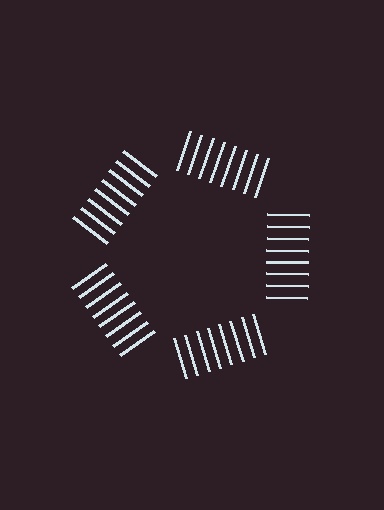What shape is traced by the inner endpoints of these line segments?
An illusory pentagon — the line segments terminate on its edges but no continuous stroke is drawn.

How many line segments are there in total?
40 — 8 along each of the 5 edges.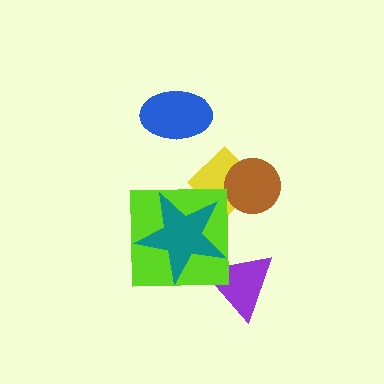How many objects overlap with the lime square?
2 objects overlap with the lime square.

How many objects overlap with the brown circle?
1 object overlaps with the brown circle.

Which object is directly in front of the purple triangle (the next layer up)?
The lime square is directly in front of the purple triangle.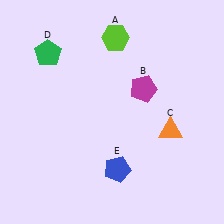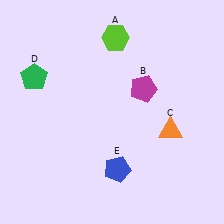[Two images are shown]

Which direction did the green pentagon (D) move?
The green pentagon (D) moved down.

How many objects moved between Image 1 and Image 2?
1 object moved between the two images.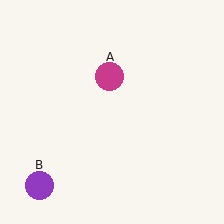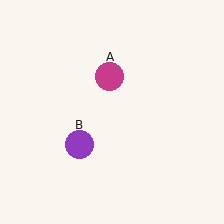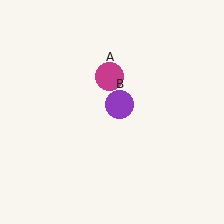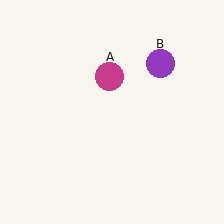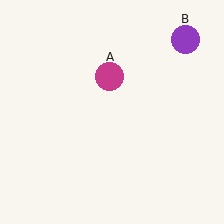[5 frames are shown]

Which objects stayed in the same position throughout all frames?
Magenta circle (object A) remained stationary.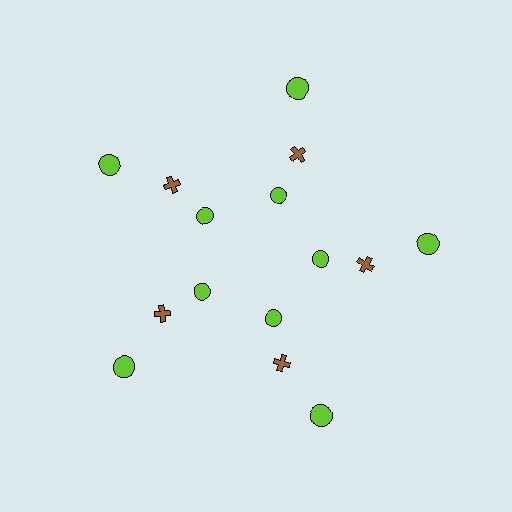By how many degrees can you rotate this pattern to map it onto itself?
The pattern maps onto itself every 72 degrees of rotation.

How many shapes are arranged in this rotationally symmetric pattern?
There are 15 shapes, arranged in 5 groups of 3.